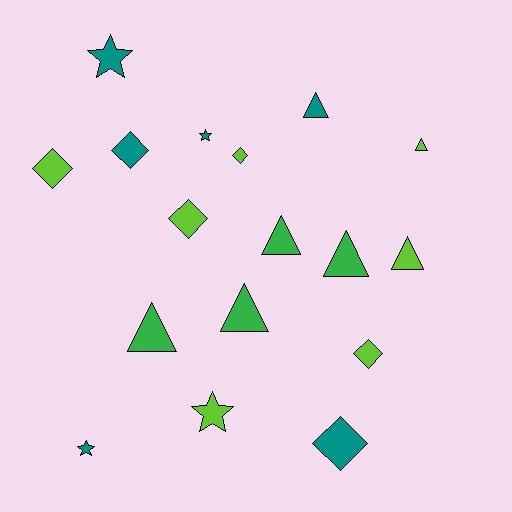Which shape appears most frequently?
Triangle, with 7 objects.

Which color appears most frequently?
Lime, with 7 objects.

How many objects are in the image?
There are 17 objects.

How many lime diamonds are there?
There are 4 lime diamonds.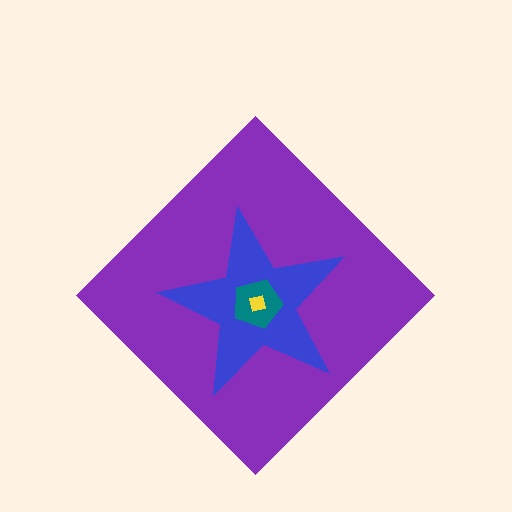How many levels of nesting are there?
4.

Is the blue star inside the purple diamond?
Yes.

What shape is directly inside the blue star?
The teal pentagon.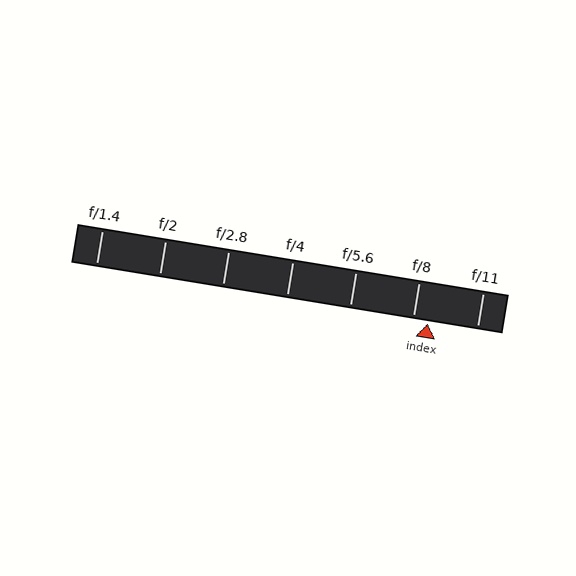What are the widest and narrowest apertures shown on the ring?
The widest aperture shown is f/1.4 and the narrowest is f/11.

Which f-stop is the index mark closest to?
The index mark is closest to f/8.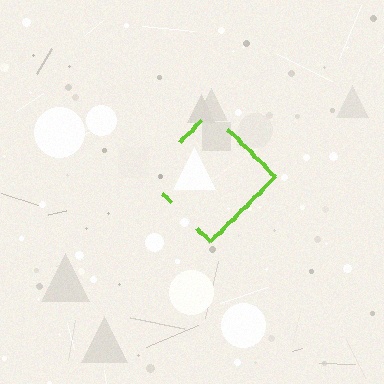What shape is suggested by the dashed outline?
The dashed outline suggests a diamond.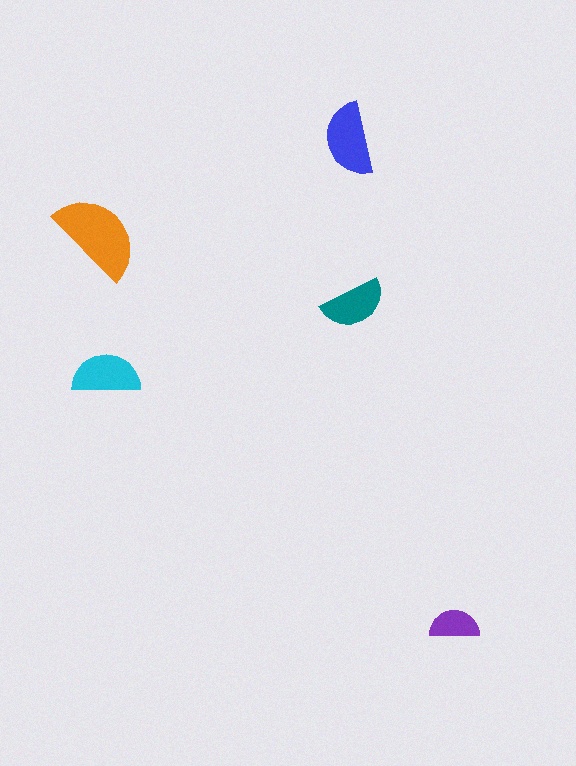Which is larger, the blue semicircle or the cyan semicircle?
The blue one.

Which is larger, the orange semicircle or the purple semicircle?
The orange one.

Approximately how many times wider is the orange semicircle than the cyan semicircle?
About 1.5 times wider.